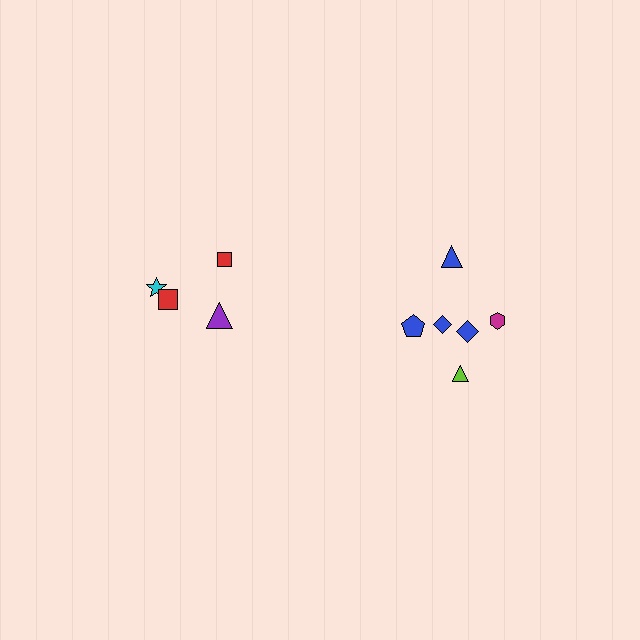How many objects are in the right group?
There are 6 objects.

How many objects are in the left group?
There are 4 objects.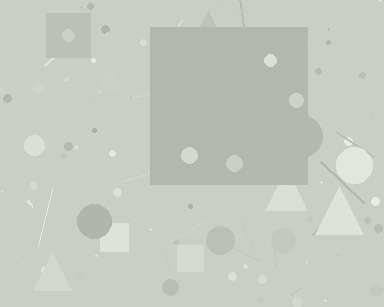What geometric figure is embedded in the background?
A square is embedded in the background.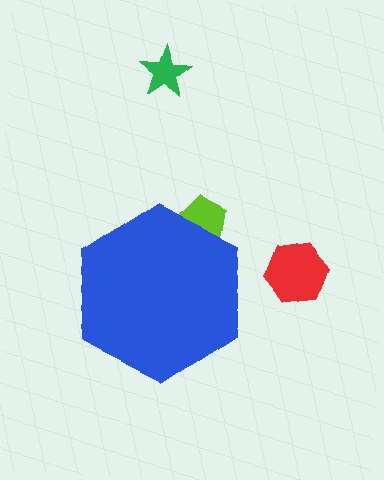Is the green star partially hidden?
No, the green star is fully visible.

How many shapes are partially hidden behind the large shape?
1 shape is partially hidden.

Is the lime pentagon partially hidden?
Yes, the lime pentagon is partially hidden behind the blue hexagon.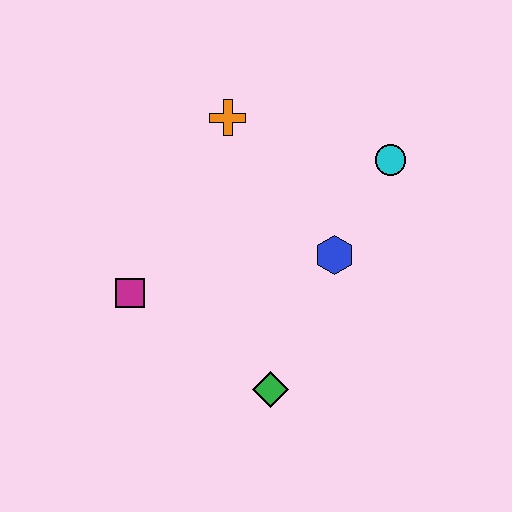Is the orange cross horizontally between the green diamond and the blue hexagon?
No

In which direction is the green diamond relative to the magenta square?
The green diamond is to the right of the magenta square.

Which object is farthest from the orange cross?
The green diamond is farthest from the orange cross.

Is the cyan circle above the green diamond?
Yes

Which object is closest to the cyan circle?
The blue hexagon is closest to the cyan circle.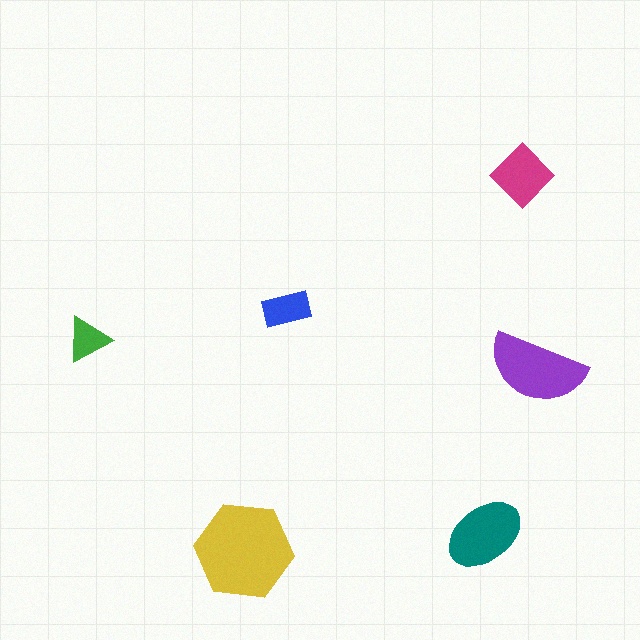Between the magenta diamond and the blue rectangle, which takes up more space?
The magenta diamond.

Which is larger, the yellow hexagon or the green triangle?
The yellow hexagon.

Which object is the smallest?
The green triangle.